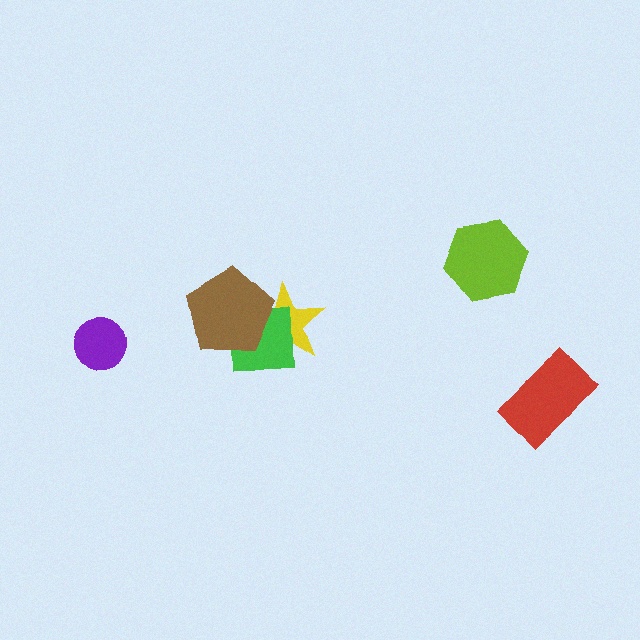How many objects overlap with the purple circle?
0 objects overlap with the purple circle.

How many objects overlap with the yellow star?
2 objects overlap with the yellow star.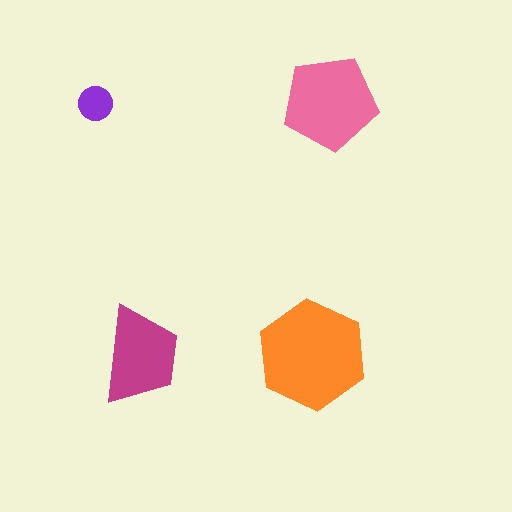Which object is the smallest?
The purple circle.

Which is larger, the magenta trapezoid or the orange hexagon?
The orange hexagon.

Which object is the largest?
The orange hexagon.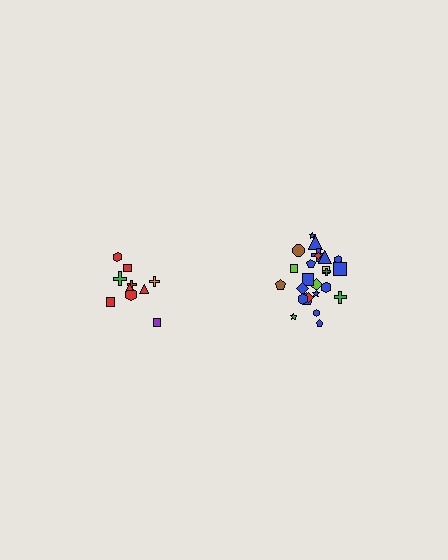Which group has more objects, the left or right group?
The right group.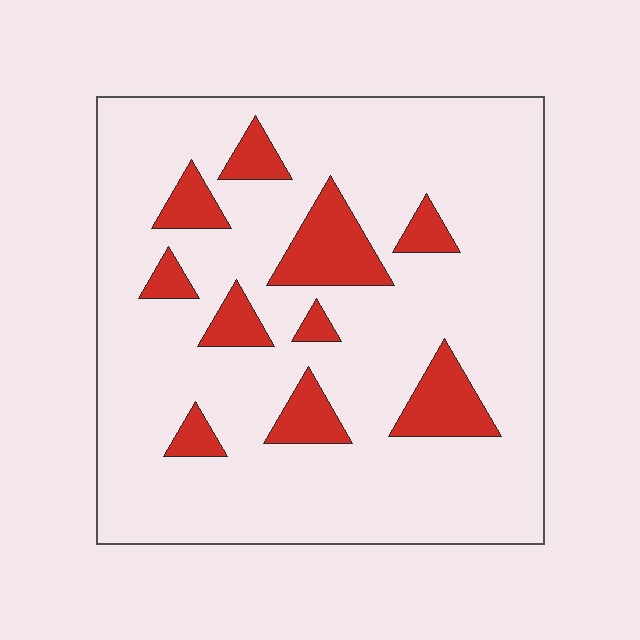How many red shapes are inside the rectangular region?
10.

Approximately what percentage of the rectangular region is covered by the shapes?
Approximately 15%.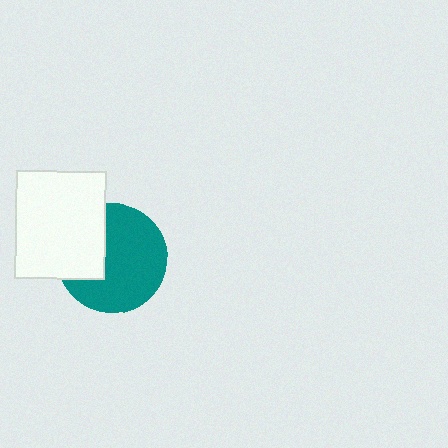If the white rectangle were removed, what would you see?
You would see the complete teal circle.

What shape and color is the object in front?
The object in front is a white rectangle.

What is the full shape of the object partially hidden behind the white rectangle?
The partially hidden object is a teal circle.